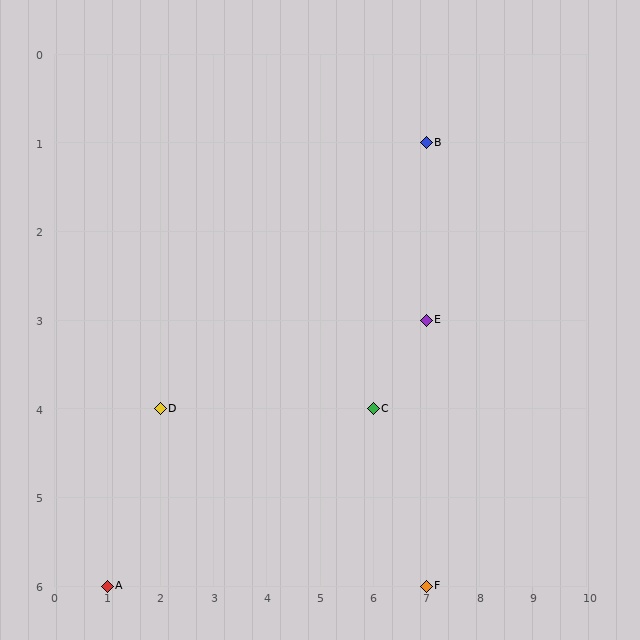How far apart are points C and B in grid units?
Points C and B are 1 column and 3 rows apart (about 3.2 grid units diagonally).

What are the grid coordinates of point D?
Point D is at grid coordinates (2, 4).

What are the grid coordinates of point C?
Point C is at grid coordinates (6, 4).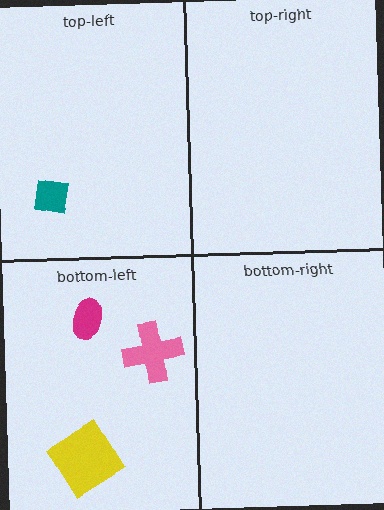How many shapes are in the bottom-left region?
3.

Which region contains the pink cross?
The bottom-left region.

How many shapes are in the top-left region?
1.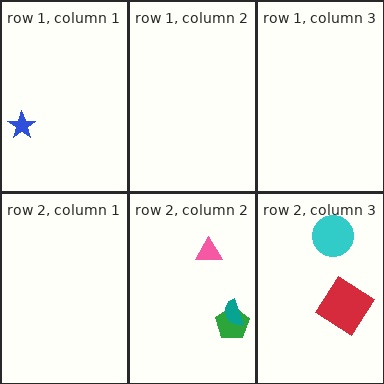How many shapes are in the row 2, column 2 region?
3.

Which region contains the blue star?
The row 1, column 1 region.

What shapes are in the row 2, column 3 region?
The cyan circle, the red diamond.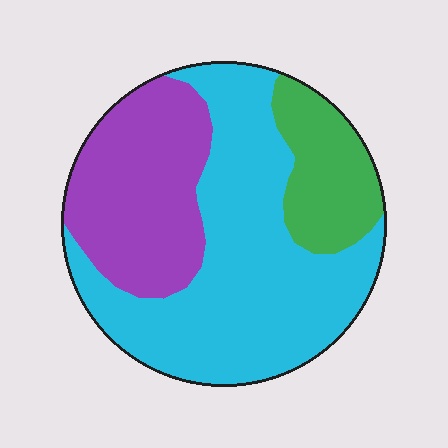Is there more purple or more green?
Purple.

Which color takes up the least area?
Green, at roughly 15%.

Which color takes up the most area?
Cyan, at roughly 55%.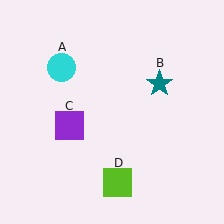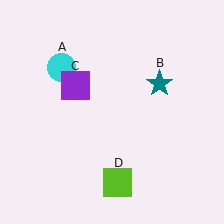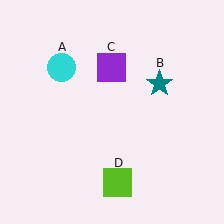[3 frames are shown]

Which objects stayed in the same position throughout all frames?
Cyan circle (object A) and teal star (object B) and lime square (object D) remained stationary.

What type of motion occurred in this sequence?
The purple square (object C) rotated clockwise around the center of the scene.